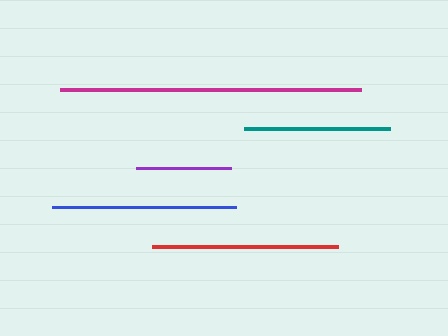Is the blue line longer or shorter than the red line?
The red line is longer than the blue line.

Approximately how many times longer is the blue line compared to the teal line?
The blue line is approximately 1.3 times the length of the teal line.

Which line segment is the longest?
The magenta line is the longest at approximately 302 pixels.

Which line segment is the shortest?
The purple line is the shortest at approximately 95 pixels.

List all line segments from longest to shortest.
From longest to shortest: magenta, red, blue, teal, purple.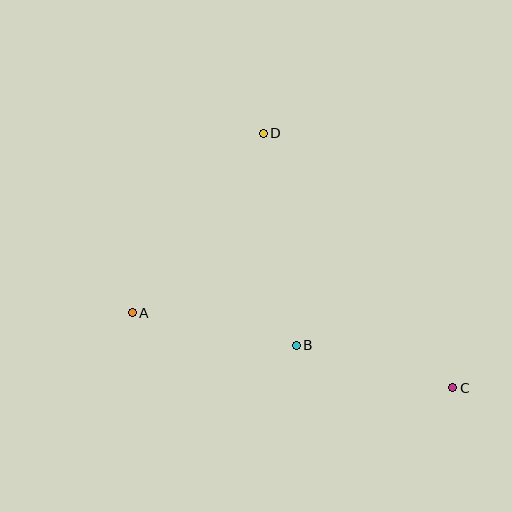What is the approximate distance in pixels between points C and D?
The distance between C and D is approximately 318 pixels.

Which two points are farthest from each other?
Points A and C are farthest from each other.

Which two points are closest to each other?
Points B and C are closest to each other.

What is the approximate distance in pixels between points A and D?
The distance between A and D is approximately 222 pixels.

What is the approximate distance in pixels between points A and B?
The distance between A and B is approximately 167 pixels.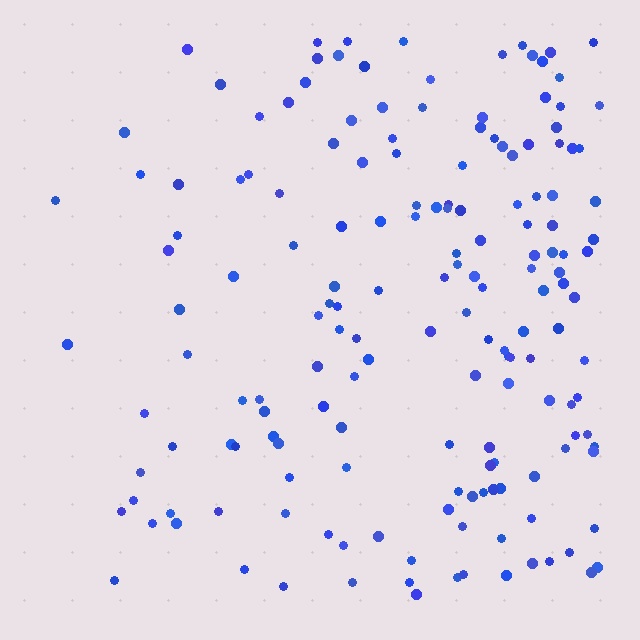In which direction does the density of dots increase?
From left to right, with the right side densest.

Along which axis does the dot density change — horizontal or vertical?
Horizontal.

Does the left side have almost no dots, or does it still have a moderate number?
Still a moderate number, just noticeably fewer than the right.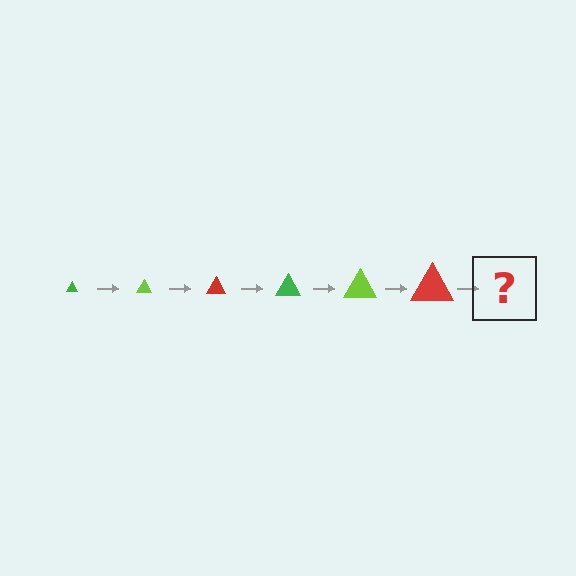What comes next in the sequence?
The next element should be a green triangle, larger than the previous one.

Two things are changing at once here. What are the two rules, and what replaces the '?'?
The two rules are that the triangle grows larger each step and the color cycles through green, lime, and red. The '?' should be a green triangle, larger than the previous one.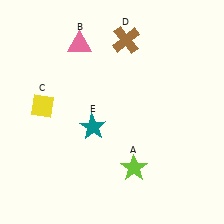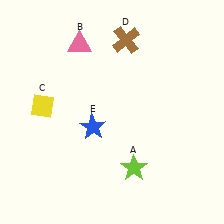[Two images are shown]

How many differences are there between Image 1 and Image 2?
There is 1 difference between the two images.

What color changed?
The star (E) changed from teal in Image 1 to blue in Image 2.